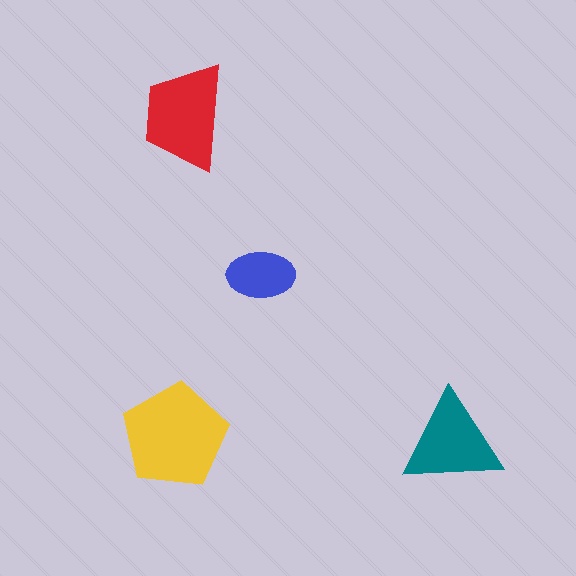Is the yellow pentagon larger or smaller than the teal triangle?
Larger.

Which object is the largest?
The yellow pentagon.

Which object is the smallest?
The blue ellipse.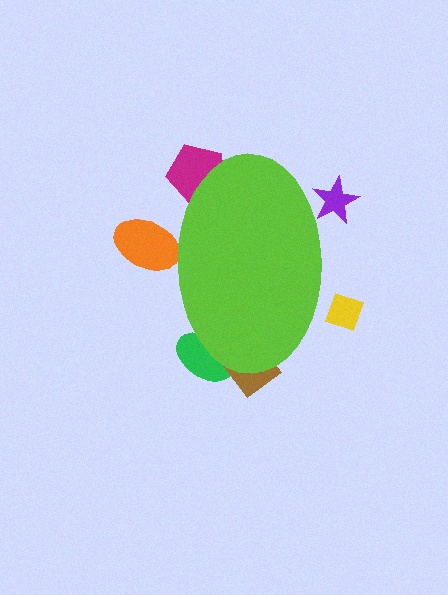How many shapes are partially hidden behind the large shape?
6 shapes are partially hidden.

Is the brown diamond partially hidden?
Yes, the brown diamond is partially hidden behind the lime ellipse.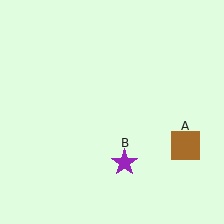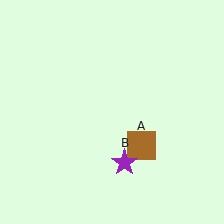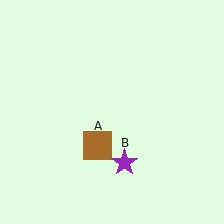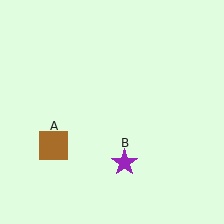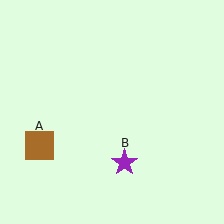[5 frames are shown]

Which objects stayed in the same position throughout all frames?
Purple star (object B) remained stationary.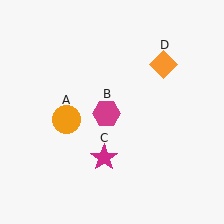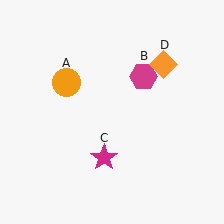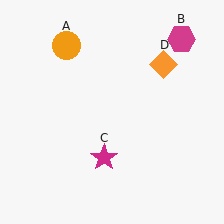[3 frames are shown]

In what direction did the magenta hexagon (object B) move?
The magenta hexagon (object B) moved up and to the right.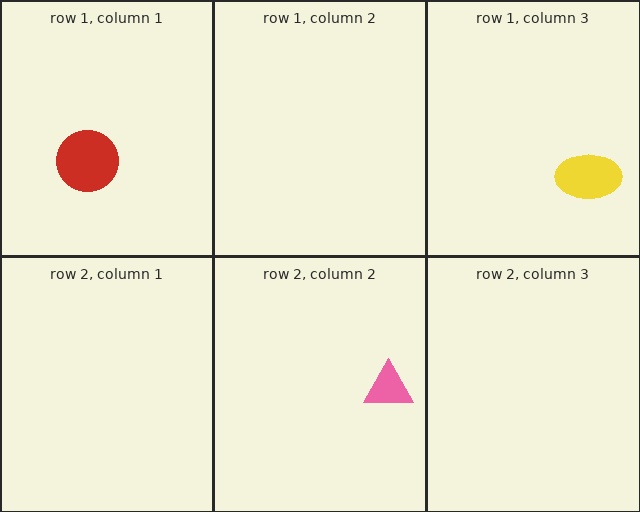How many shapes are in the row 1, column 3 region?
1.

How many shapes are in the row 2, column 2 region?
1.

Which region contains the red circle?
The row 1, column 1 region.